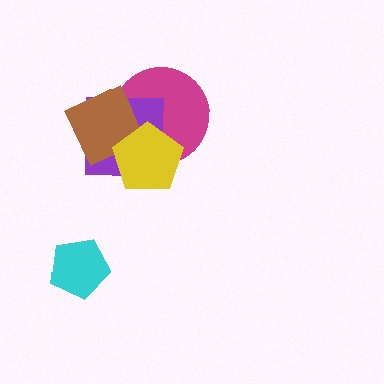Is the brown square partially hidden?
Yes, it is partially covered by another shape.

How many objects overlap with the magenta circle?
3 objects overlap with the magenta circle.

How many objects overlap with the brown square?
3 objects overlap with the brown square.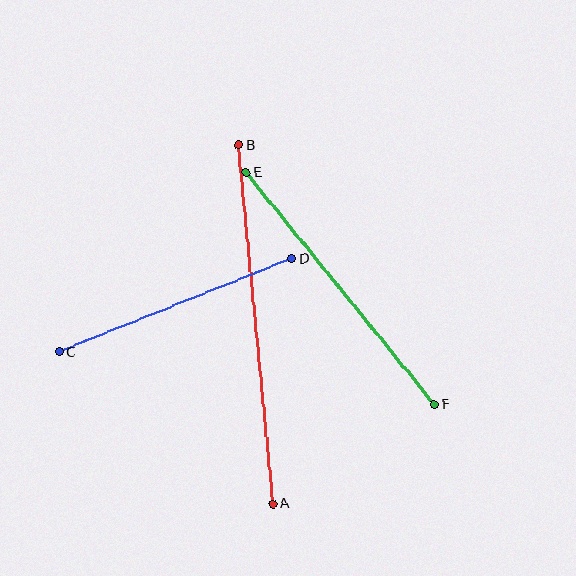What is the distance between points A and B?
The distance is approximately 361 pixels.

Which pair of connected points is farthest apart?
Points A and B are farthest apart.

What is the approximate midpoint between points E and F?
The midpoint is at approximately (340, 288) pixels.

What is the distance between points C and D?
The distance is approximately 251 pixels.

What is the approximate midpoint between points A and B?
The midpoint is at approximately (256, 324) pixels.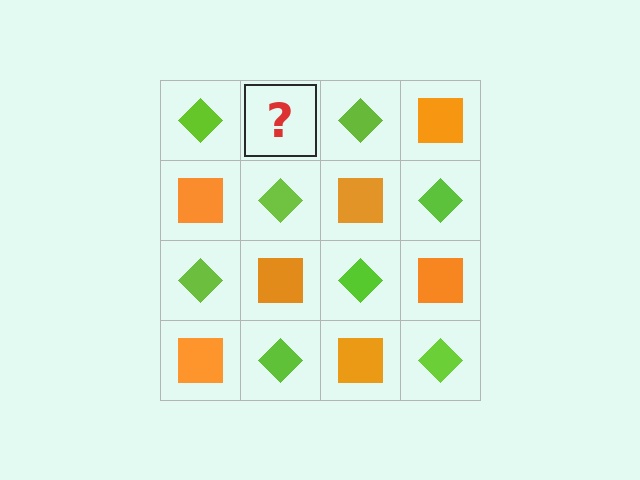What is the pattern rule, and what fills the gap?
The rule is that it alternates lime diamond and orange square in a checkerboard pattern. The gap should be filled with an orange square.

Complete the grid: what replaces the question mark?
The question mark should be replaced with an orange square.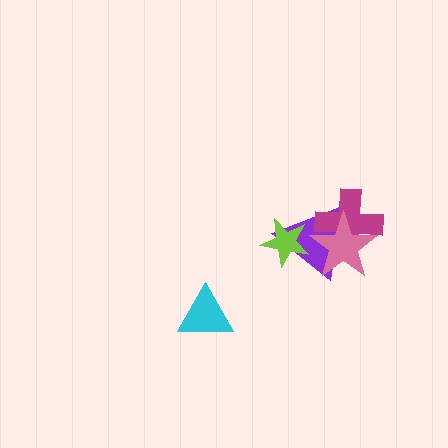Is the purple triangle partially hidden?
Yes, it is partially covered by another shape.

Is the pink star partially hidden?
No, no other shape covers it.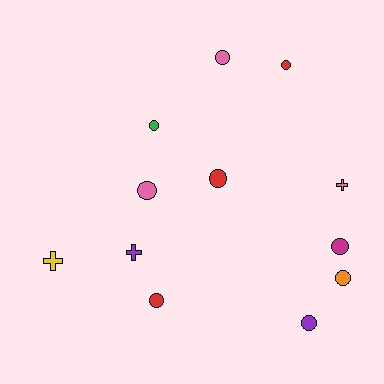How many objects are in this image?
There are 12 objects.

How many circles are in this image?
There are 9 circles.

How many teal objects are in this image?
There are no teal objects.